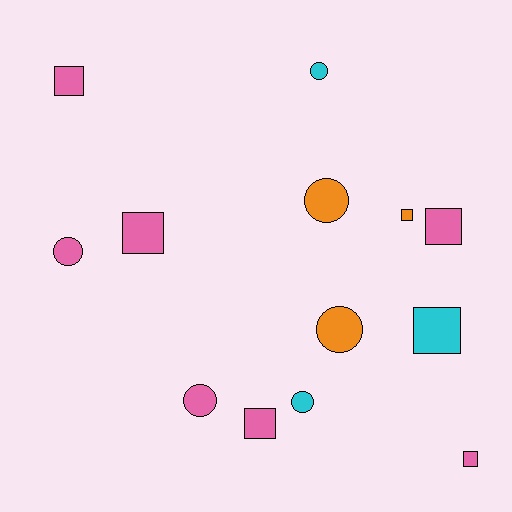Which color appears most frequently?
Pink, with 7 objects.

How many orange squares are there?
There is 1 orange square.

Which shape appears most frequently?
Square, with 7 objects.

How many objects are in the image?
There are 13 objects.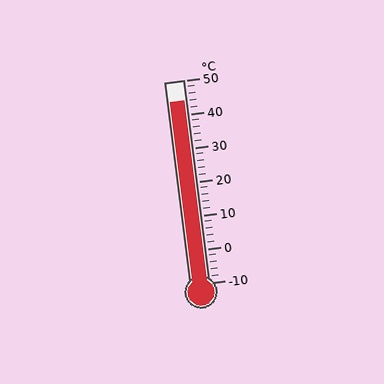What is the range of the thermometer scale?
The thermometer scale ranges from -10°C to 50°C.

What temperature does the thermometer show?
The thermometer shows approximately 44°C.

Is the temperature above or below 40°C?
The temperature is above 40°C.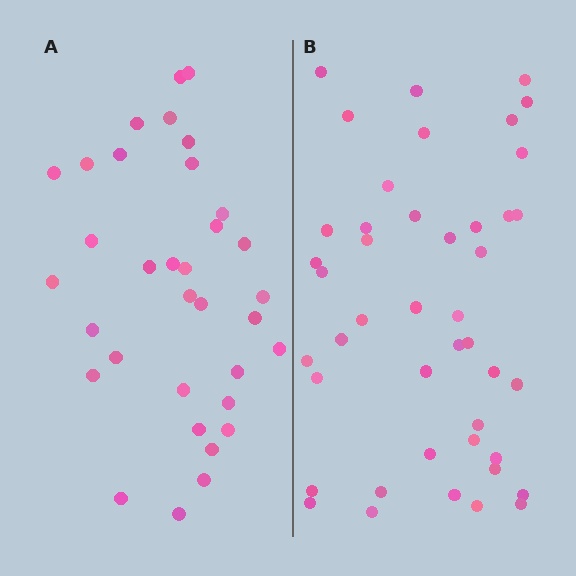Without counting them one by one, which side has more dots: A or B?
Region B (the right region) has more dots.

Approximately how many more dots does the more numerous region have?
Region B has roughly 10 or so more dots than region A.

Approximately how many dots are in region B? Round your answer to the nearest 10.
About 40 dots. (The exact count is 44, which rounds to 40.)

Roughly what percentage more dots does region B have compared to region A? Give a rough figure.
About 30% more.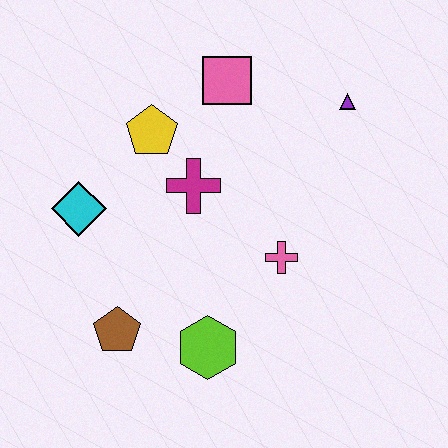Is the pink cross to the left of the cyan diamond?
No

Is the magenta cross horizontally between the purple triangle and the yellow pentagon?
Yes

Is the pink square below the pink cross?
No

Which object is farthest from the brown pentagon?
The purple triangle is farthest from the brown pentagon.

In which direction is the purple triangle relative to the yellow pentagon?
The purple triangle is to the right of the yellow pentagon.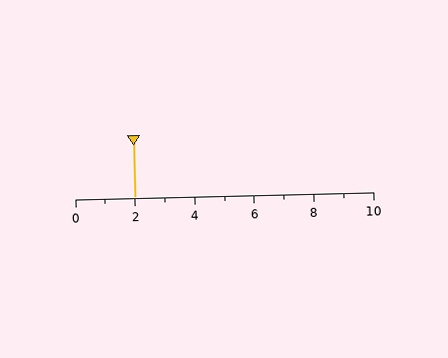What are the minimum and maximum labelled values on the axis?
The axis runs from 0 to 10.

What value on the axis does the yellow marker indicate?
The marker indicates approximately 2.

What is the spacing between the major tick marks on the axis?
The major ticks are spaced 2 apart.